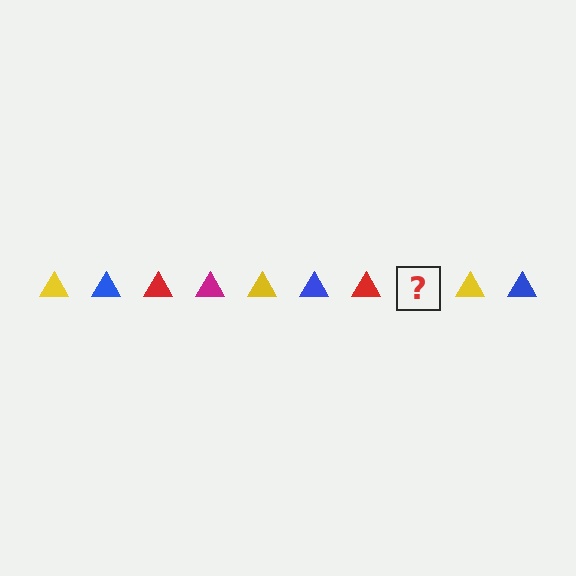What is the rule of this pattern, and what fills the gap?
The rule is that the pattern cycles through yellow, blue, red, magenta triangles. The gap should be filled with a magenta triangle.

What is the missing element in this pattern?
The missing element is a magenta triangle.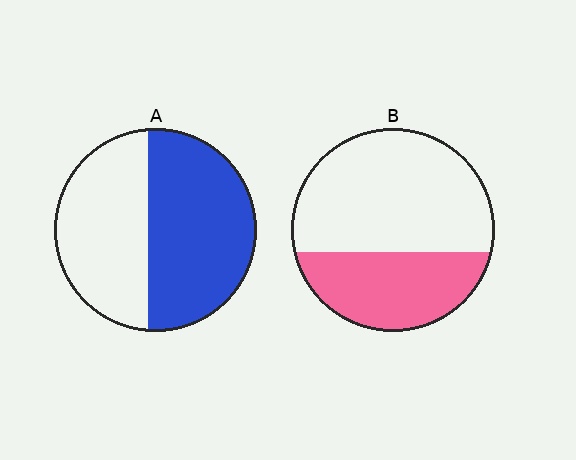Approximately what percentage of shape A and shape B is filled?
A is approximately 55% and B is approximately 35%.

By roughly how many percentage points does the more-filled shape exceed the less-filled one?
By roughly 20 percentage points (A over B).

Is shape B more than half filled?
No.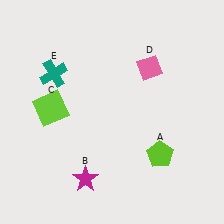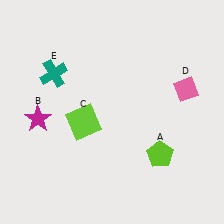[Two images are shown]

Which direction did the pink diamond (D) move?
The pink diamond (D) moved right.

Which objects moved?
The objects that moved are: the magenta star (B), the lime square (C), the pink diamond (D).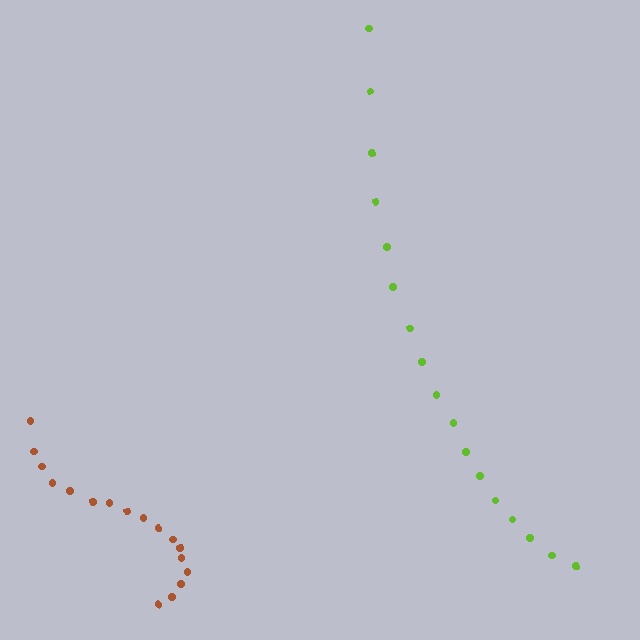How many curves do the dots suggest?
There are 2 distinct paths.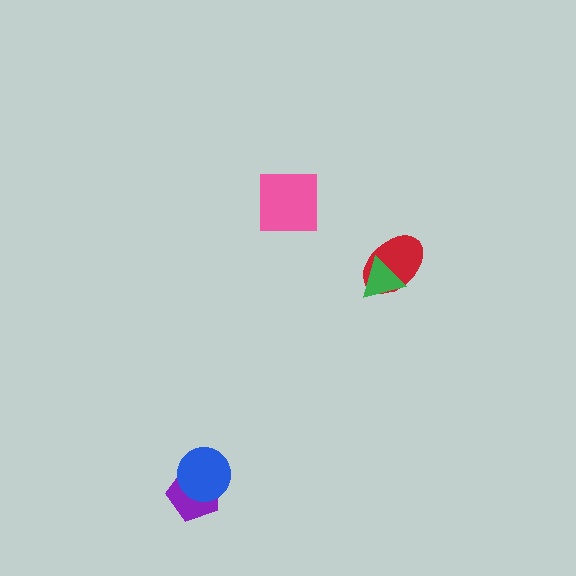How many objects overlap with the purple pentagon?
1 object overlaps with the purple pentagon.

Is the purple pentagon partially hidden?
Yes, it is partially covered by another shape.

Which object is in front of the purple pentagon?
The blue circle is in front of the purple pentagon.